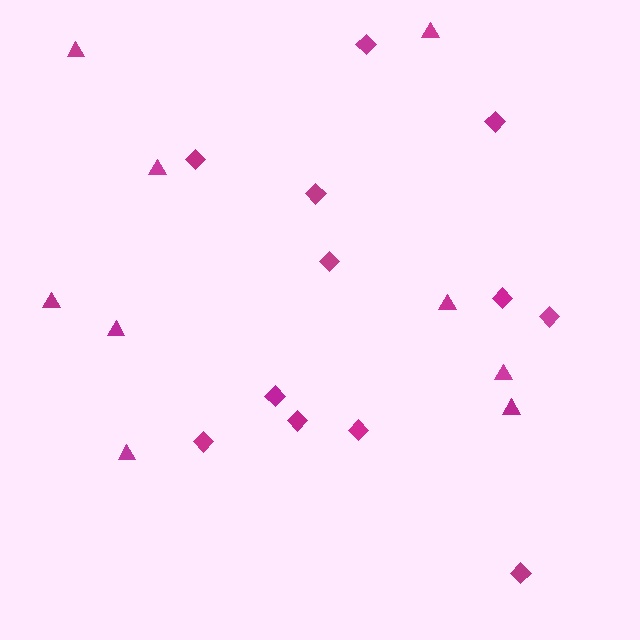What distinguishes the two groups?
There are 2 groups: one group of diamonds (12) and one group of triangles (9).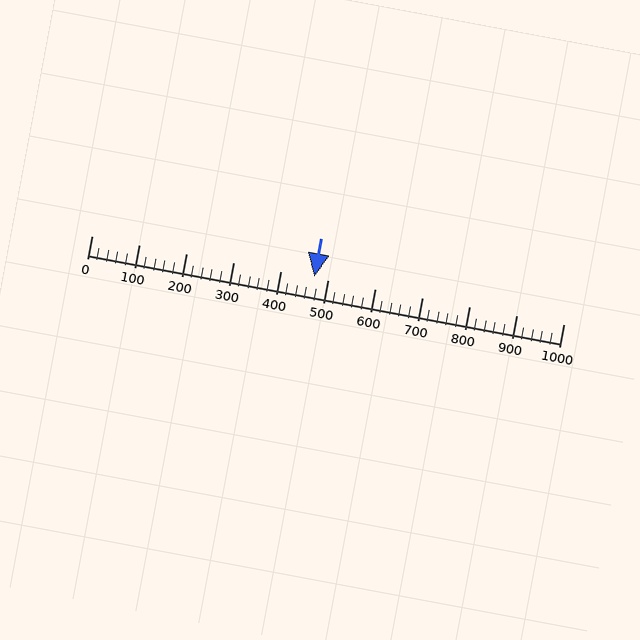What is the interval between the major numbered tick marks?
The major tick marks are spaced 100 units apart.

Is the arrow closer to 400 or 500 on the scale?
The arrow is closer to 500.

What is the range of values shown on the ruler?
The ruler shows values from 0 to 1000.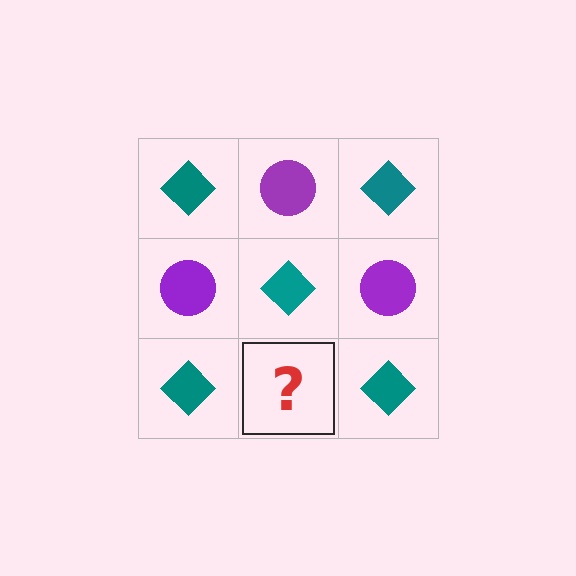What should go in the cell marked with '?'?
The missing cell should contain a purple circle.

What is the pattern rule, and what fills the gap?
The rule is that it alternates teal diamond and purple circle in a checkerboard pattern. The gap should be filled with a purple circle.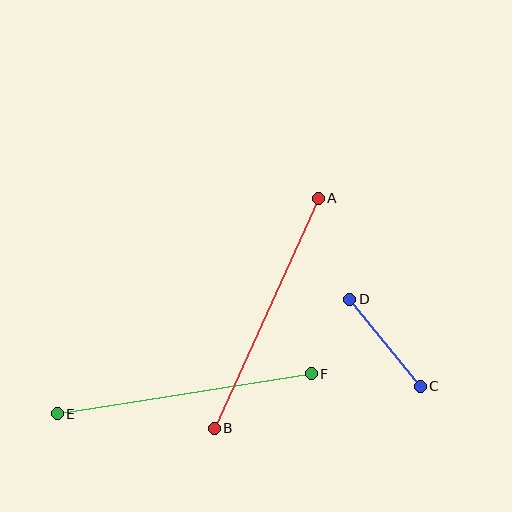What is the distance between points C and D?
The distance is approximately 112 pixels.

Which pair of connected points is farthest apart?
Points E and F are farthest apart.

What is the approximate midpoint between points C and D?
The midpoint is at approximately (385, 343) pixels.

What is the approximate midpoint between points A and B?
The midpoint is at approximately (266, 313) pixels.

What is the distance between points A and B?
The distance is approximately 253 pixels.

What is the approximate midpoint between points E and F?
The midpoint is at approximately (184, 394) pixels.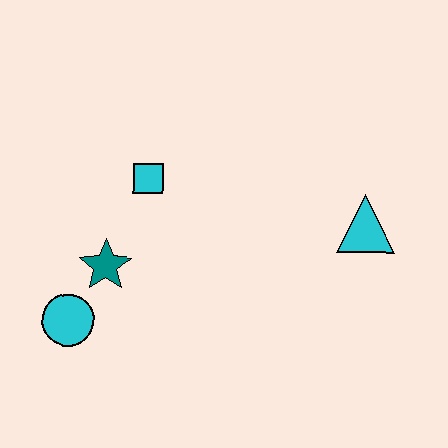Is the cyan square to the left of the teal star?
No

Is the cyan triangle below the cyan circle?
No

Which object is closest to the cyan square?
The teal star is closest to the cyan square.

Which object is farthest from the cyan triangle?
The cyan circle is farthest from the cyan triangle.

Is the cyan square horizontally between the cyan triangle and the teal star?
Yes